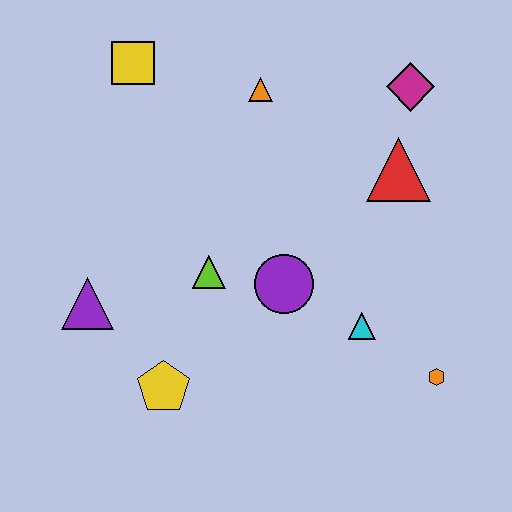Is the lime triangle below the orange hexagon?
No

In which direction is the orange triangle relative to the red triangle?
The orange triangle is to the left of the red triangle.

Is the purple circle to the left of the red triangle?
Yes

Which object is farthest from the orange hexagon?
The yellow square is farthest from the orange hexagon.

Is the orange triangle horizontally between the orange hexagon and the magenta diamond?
No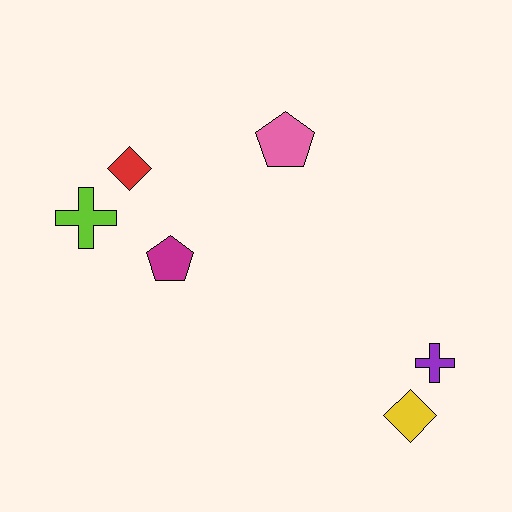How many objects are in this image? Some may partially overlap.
There are 6 objects.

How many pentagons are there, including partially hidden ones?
There are 2 pentagons.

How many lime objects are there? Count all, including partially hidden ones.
There is 1 lime object.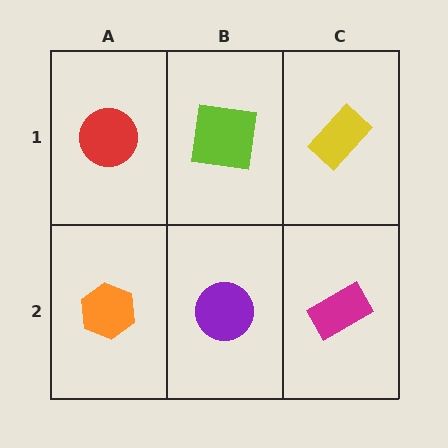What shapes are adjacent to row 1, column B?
A purple circle (row 2, column B), a red circle (row 1, column A), a yellow rectangle (row 1, column C).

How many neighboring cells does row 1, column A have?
2.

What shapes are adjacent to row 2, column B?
A lime square (row 1, column B), an orange hexagon (row 2, column A), a magenta rectangle (row 2, column C).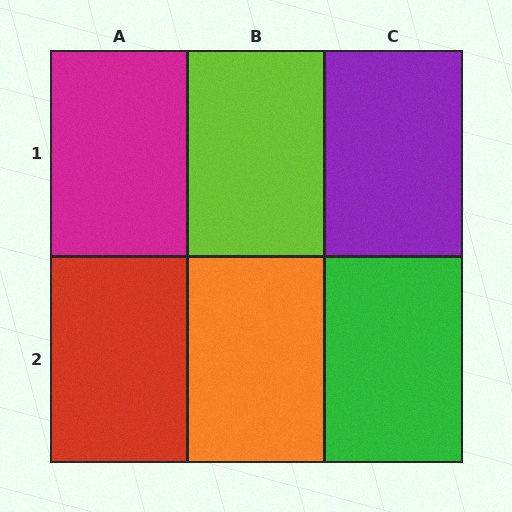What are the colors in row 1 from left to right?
Magenta, lime, purple.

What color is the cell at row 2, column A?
Red.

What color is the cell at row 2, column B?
Orange.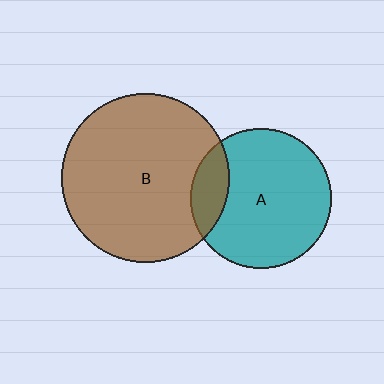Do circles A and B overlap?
Yes.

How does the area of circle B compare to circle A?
Approximately 1.4 times.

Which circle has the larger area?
Circle B (brown).